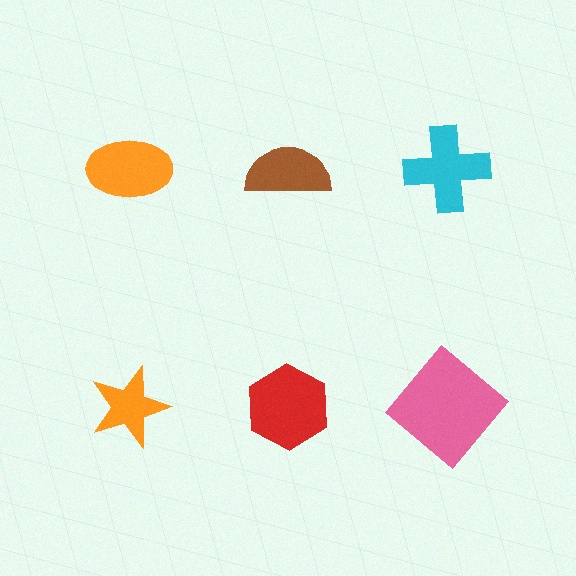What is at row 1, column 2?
A brown semicircle.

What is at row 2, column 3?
A pink diamond.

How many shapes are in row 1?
3 shapes.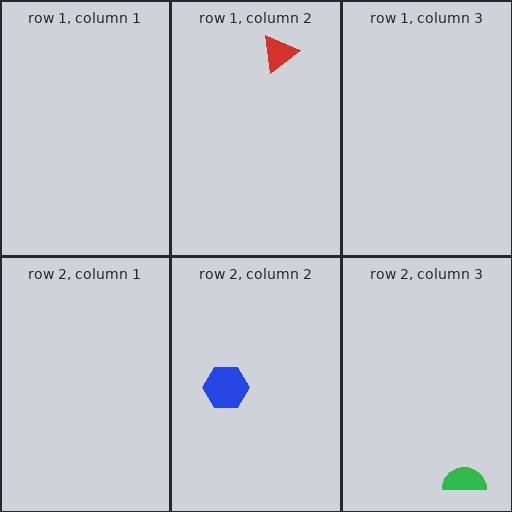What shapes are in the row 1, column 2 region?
The red triangle.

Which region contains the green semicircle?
The row 2, column 3 region.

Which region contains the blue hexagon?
The row 2, column 2 region.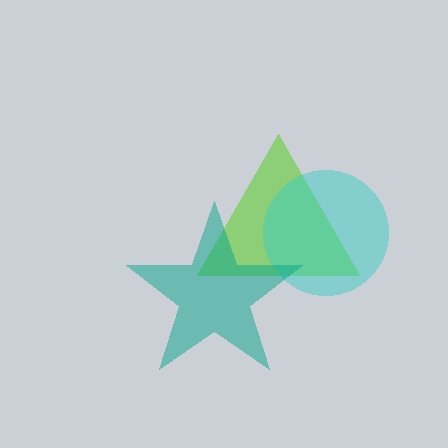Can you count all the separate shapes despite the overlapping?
Yes, there are 3 separate shapes.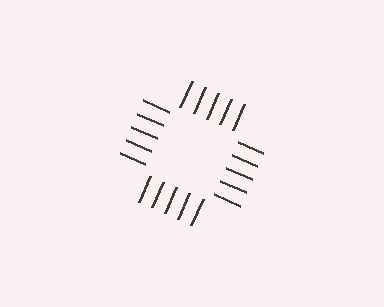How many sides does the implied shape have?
4 sides — the line-ends trace a square.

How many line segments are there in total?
20 — 5 along each of the 4 edges.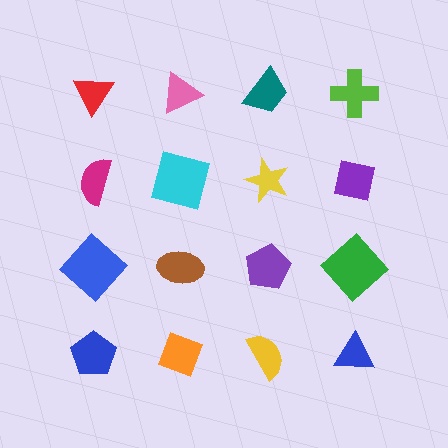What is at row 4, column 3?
A yellow semicircle.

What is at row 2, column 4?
A purple square.